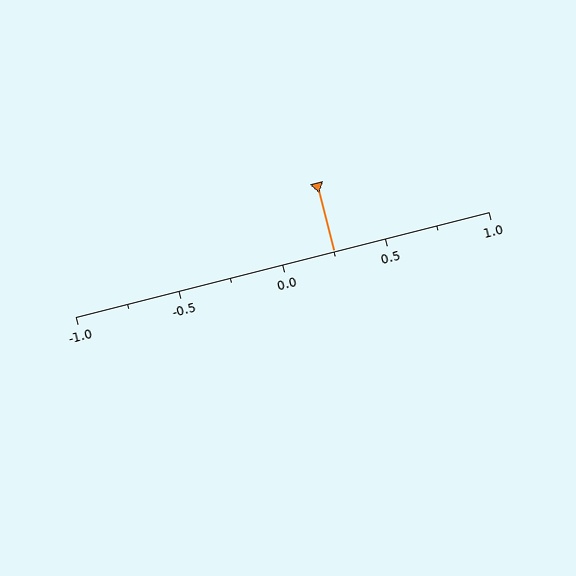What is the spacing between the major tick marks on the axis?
The major ticks are spaced 0.5 apart.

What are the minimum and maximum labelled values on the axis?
The axis runs from -1.0 to 1.0.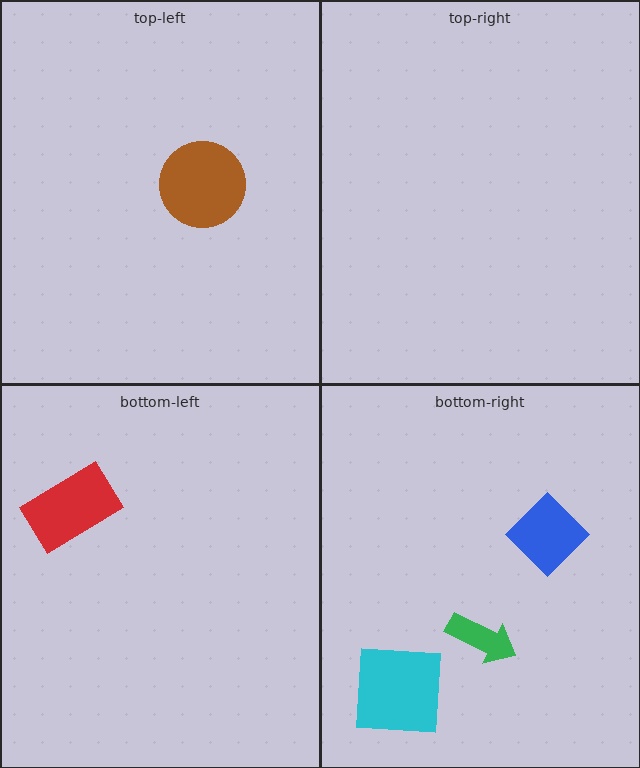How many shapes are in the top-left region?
1.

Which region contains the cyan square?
The bottom-right region.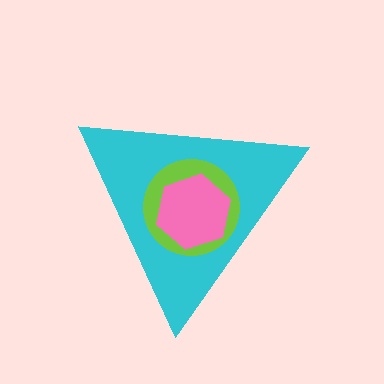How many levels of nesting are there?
3.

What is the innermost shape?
The pink hexagon.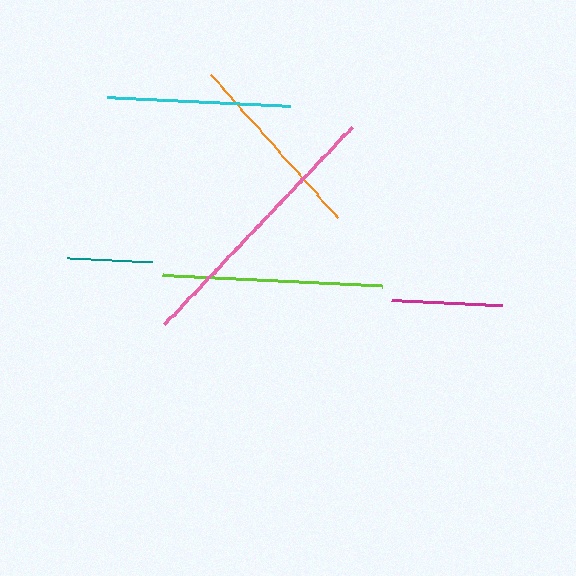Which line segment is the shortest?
The teal line is the shortest at approximately 85 pixels.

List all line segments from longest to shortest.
From longest to shortest: pink, lime, orange, cyan, magenta, teal.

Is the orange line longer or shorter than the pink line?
The pink line is longer than the orange line.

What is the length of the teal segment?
The teal segment is approximately 85 pixels long.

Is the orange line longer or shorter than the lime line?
The lime line is longer than the orange line.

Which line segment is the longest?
The pink line is the longest at approximately 272 pixels.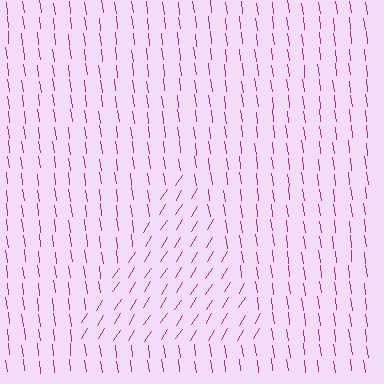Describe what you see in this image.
The image is filled with small magenta line segments. A triangle region in the image has lines oriented differently from the surrounding lines, creating a visible texture boundary.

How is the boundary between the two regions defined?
The boundary is defined purely by a change in line orientation (approximately 39 degrees difference). All lines are the same color and thickness.